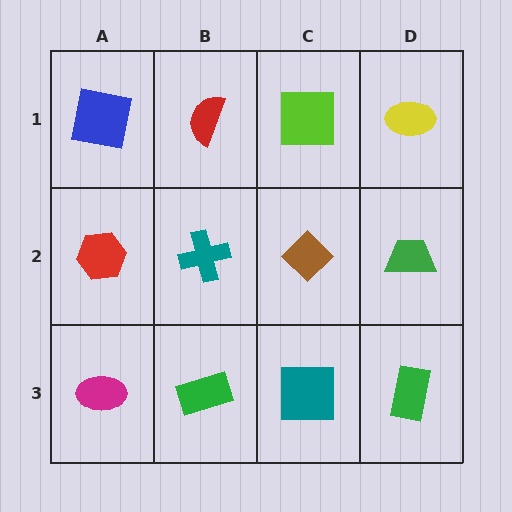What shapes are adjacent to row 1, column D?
A green trapezoid (row 2, column D), a lime square (row 1, column C).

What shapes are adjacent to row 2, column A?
A blue square (row 1, column A), a magenta ellipse (row 3, column A), a teal cross (row 2, column B).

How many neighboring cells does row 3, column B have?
3.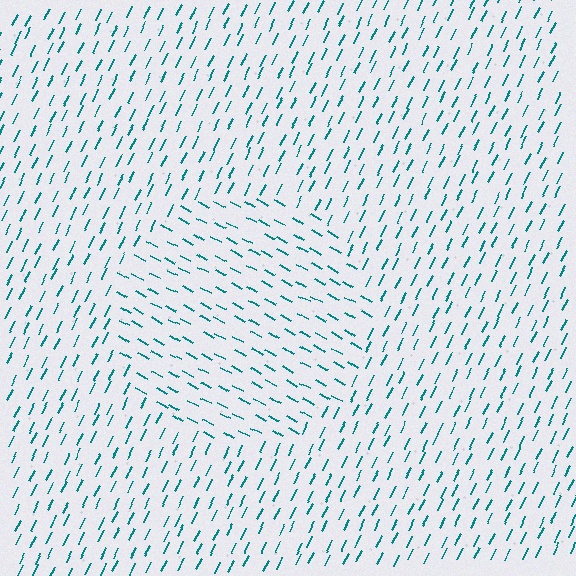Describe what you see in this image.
The image is filled with small teal line segments. A circle region in the image has lines oriented differently from the surrounding lines, creating a visible texture boundary.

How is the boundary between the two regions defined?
The boundary is defined purely by a change in line orientation (approximately 88 degrees difference). All lines are the same color and thickness.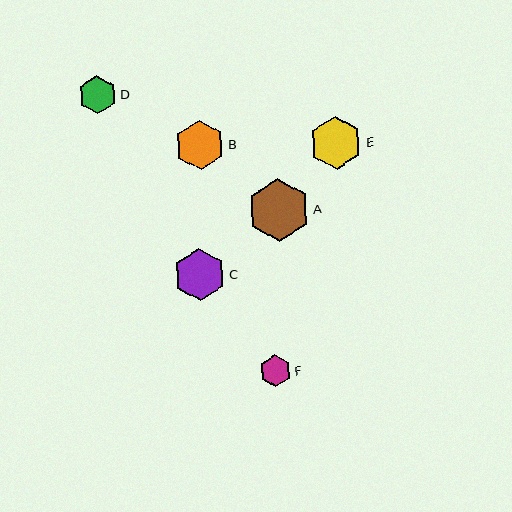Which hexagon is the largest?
Hexagon A is the largest with a size of approximately 62 pixels.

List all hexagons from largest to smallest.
From largest to smallest: A, E, C, B, D, F.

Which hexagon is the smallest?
Hexagon F is the smallest with a size of approximately 32 pixels.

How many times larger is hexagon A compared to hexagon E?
Hexagon A is approximately 1.2 times the size of hexagon E.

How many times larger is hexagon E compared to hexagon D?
Hexagon E is approximately 1.4 times the size of hexagon D.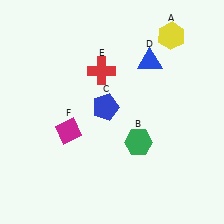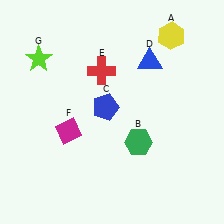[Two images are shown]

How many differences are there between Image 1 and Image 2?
There is 1 difference between the two images.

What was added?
A lime star (G) was added in Image 2.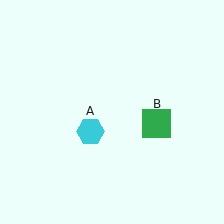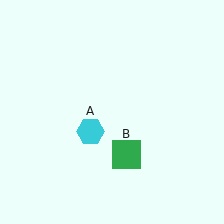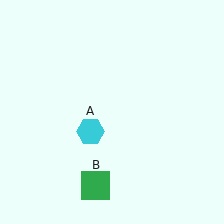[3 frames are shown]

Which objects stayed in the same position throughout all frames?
Cyan hexagon (object A) remained stationary.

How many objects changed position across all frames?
1 object changed position: green square (object B).